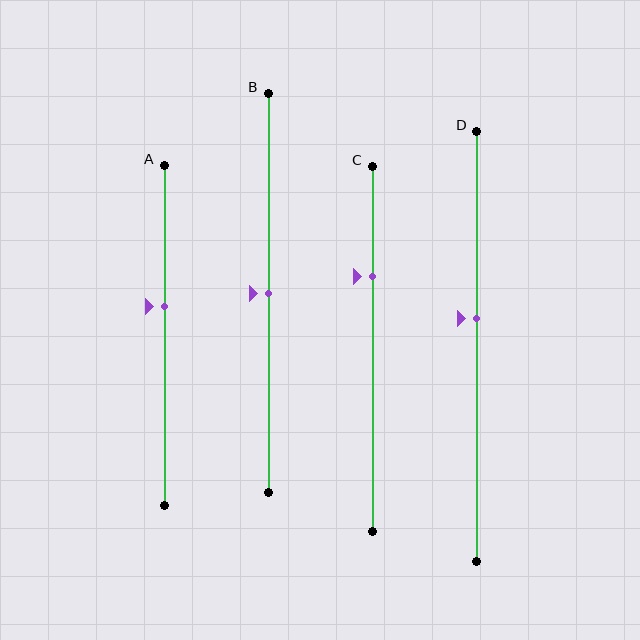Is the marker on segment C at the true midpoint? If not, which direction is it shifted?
No, the marker on segment C is shifted upward by about 20% of the segment length.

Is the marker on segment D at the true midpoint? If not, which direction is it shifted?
No, the marker on segment D is shifted upward by about 7% of the segment length.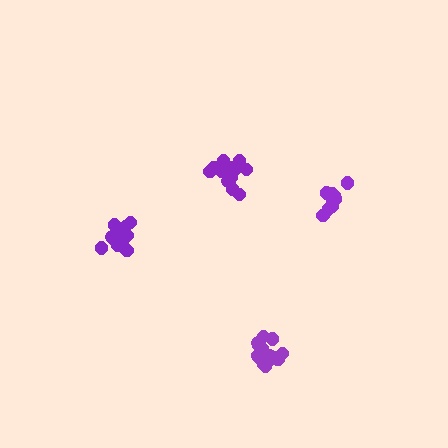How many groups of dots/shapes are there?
There are 4 groups.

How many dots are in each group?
Group 1: 11 dots, Group 2: 12 dots, Group 3: 15 dots, Group 4: 15 dots (53 total).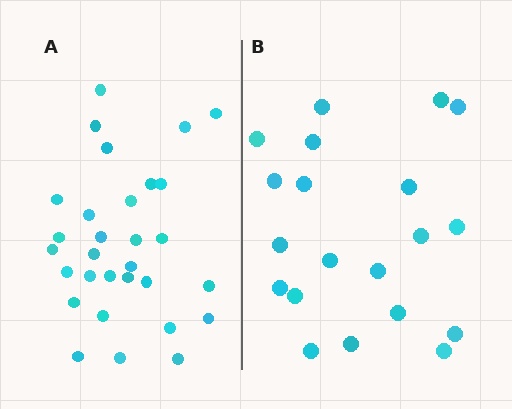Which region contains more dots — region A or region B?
Region A (the left region) has more dots.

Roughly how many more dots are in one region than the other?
Region A has roughly 10 or so more dots than region B.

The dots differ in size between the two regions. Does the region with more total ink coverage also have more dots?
No. Region B has more total ink coverage because its dots are larger, but region A actually contains more individual dots. Total area can be misleading — the number of items is what matters here.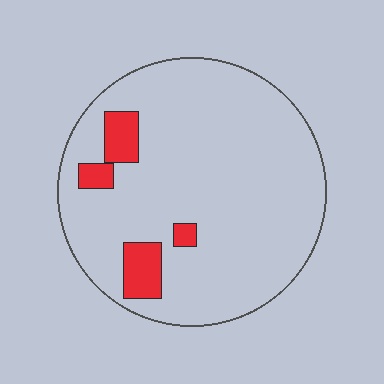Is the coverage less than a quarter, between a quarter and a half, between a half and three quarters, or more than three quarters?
Less than a quarter.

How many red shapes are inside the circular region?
4.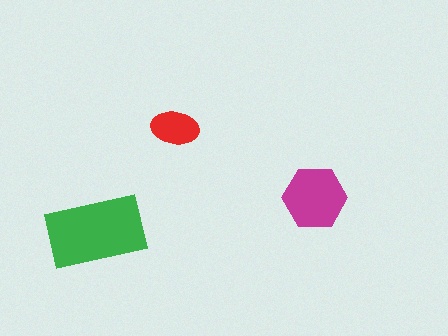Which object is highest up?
The red ellipse is topmost.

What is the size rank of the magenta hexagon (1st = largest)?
2nd.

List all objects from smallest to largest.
The red ellipse, the magenta hexagon, the green rectangle.